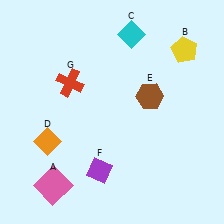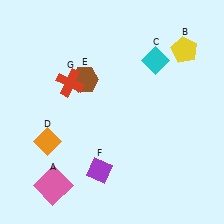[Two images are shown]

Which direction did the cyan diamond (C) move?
The cyan diamond (C) moved down.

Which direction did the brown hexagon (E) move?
The brown hexagon (E) moved left.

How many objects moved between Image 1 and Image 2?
2 objects moved between the two images.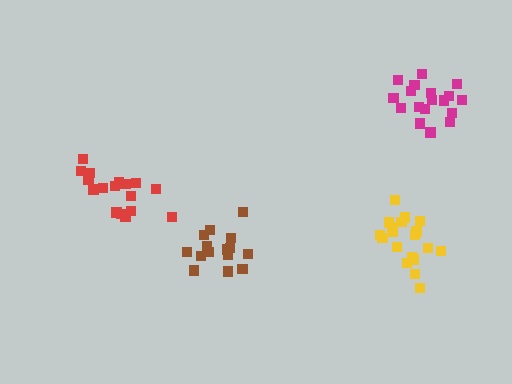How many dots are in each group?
Group 1: 17 dots, Group 2: 15 dots, Group 3: 19 dots, Group 4: 18 dots (69 total).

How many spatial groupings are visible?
There are 4 spatial groupings.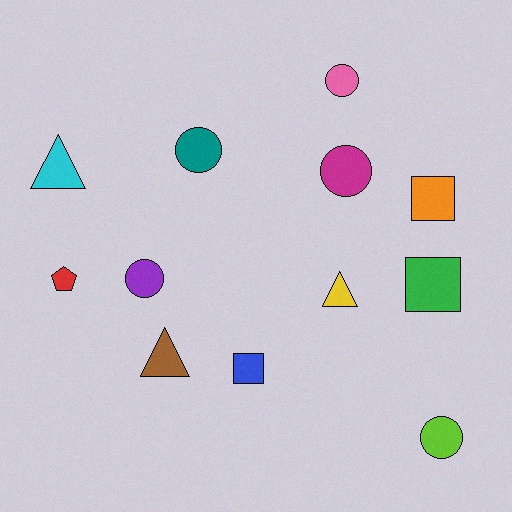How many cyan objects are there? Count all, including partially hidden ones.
There is 1 cyan object.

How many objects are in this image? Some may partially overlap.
There are 12 objects.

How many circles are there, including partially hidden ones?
There are 5 circles.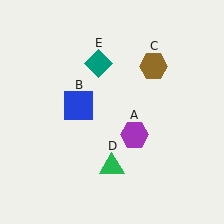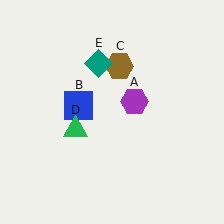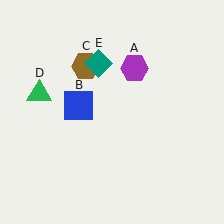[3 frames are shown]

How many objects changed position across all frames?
3 objects changed position: purple hexagon (object A), brown hexagon (object C), green triangle (object D).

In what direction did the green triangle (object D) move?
The green triangle (object D) moved up and to the left.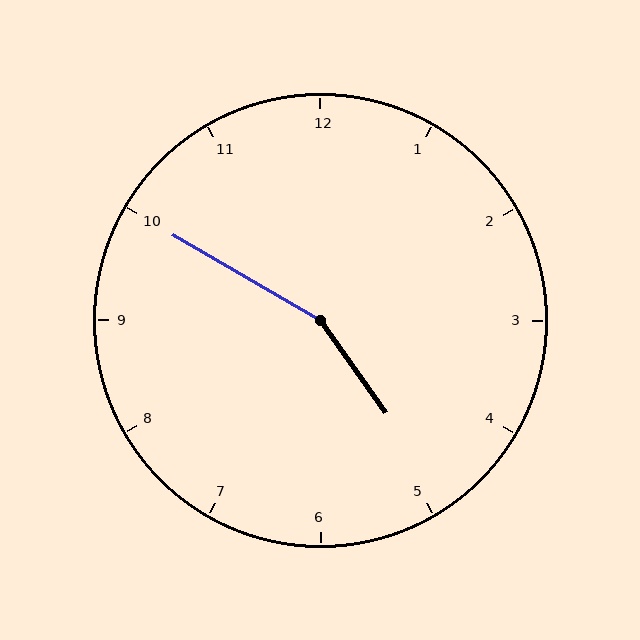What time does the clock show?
4:50.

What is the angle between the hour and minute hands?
Approximately 155 degrees.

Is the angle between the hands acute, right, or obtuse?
It is obtuse.